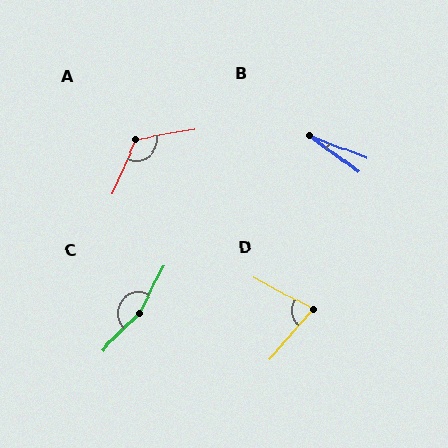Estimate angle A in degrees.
Approximately 122 degrees.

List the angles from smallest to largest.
B (16°), D (77°), A (122°), C (163°).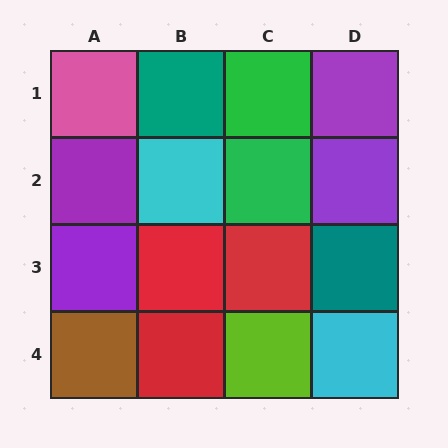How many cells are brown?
1 cell is brown.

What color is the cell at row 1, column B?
Teal.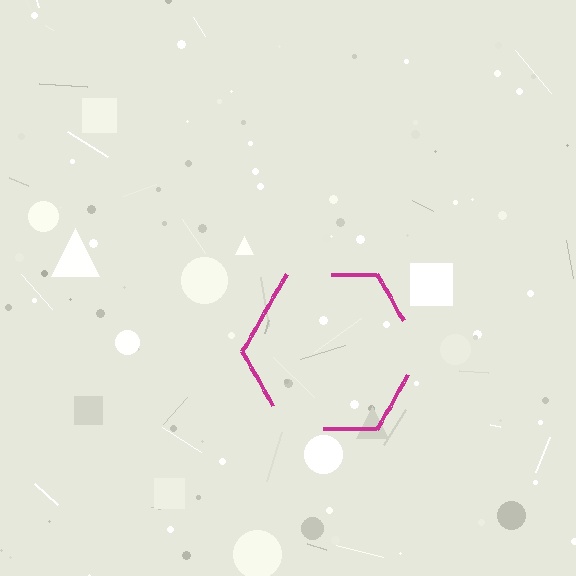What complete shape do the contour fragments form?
The contour fragments form a hexagon.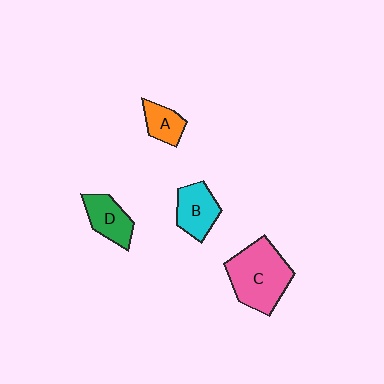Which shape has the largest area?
Shape C (pink).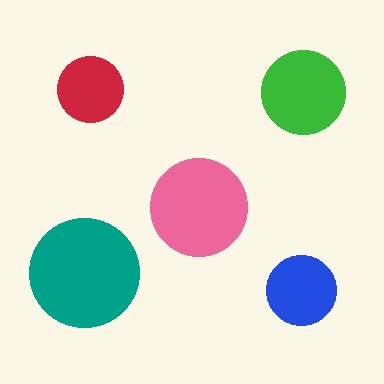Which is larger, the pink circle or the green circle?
The pink one.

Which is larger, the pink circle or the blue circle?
The pink one.